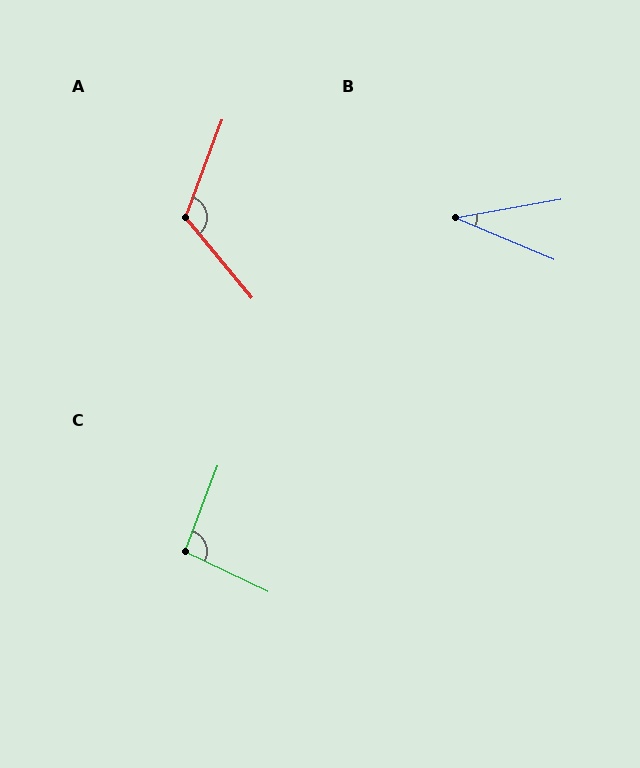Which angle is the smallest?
B, at approximately 33 degrees.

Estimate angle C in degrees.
Approximately 95 degrees.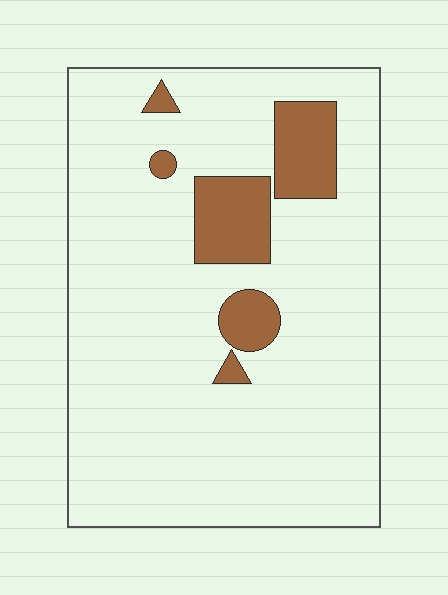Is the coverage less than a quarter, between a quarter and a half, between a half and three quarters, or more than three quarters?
Less than a quarter.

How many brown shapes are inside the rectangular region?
6.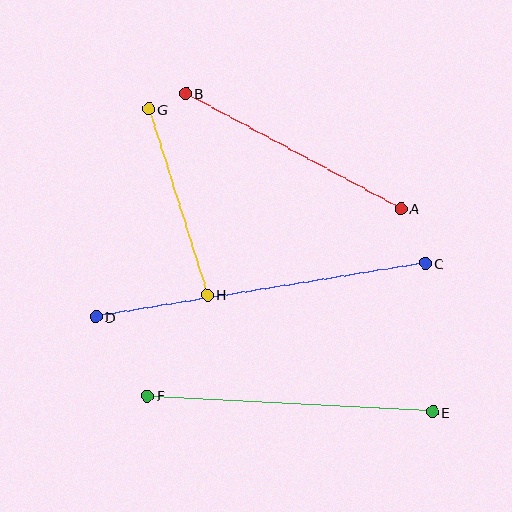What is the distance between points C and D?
The distance is approximately 334 pixels.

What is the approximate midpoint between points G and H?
The midpoint is at approximately (178, 202) pixels.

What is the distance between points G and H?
The distance is approximately 195 pixels.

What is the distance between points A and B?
The distance is approximately 244 pixels.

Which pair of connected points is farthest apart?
Points C and D are farthest apart.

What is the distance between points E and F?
The distance is approximately 285 pixels.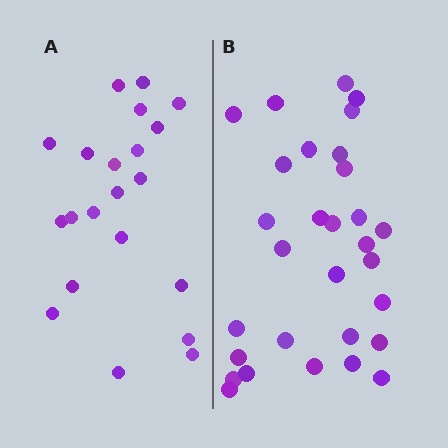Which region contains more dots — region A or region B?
Region B (the right region) has more dots.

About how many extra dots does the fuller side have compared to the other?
Region B has roughly 8 or so more dots than region A.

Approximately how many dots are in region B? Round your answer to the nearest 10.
About 30 dots.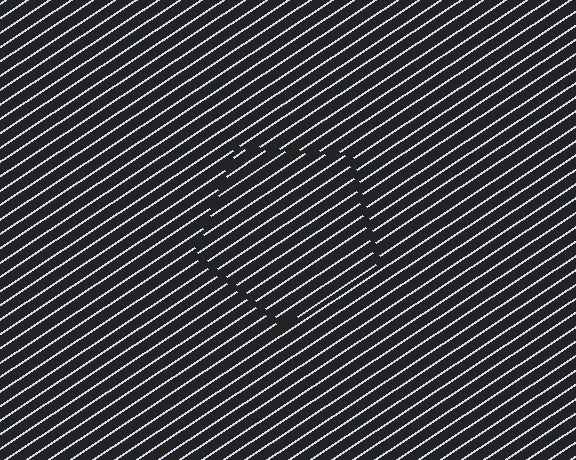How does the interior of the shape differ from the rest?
The interior of the shape contains the same grating, shifted by half a period — the contour is defined by the phase discontinuity where line-ends from the inner and outer gratings abut.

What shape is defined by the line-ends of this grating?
An illusory pentagon. The interior of the shape contains the same grating, shifted by half a period — the contour is defined by the phase discontinuity where line-ends from the inner and outer gratings abut.